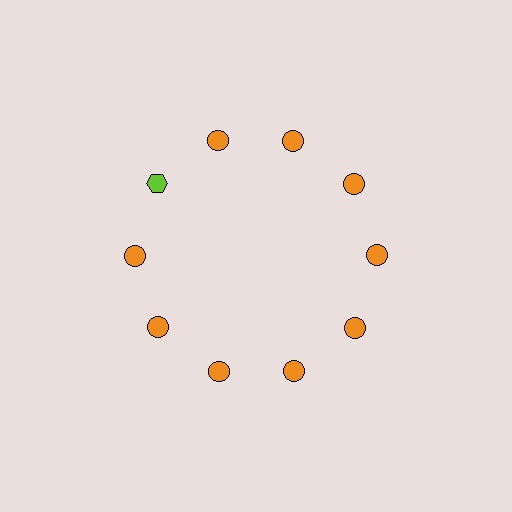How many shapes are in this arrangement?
There are 10 shapes arranged in a ring pattern.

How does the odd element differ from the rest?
It differs in both color (lime instead of orange) and shape (hexagon instead of circle).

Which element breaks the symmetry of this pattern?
The lime hexagon at roughly the 10 o'clock position breaks the symmetry. All other shapes are orange circles.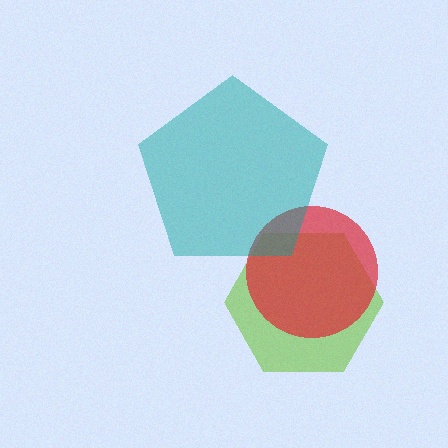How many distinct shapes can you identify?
There are 3 distinct shapes: a lime hexagon, a red circle, a teal pentagon.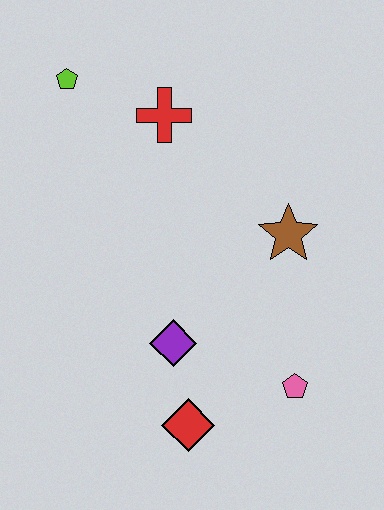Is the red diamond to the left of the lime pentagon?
No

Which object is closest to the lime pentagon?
The red cross is closest to the lime pentagon.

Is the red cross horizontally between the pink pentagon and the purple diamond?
No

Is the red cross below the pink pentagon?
No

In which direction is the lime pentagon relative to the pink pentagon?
The lime pentagon is above the pink pentagon.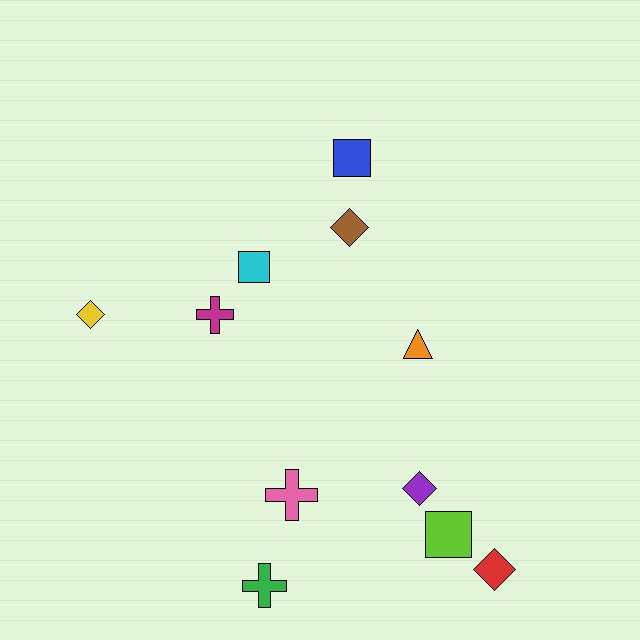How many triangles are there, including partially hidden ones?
There is 1 triangle.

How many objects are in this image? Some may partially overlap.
There are 11 objects.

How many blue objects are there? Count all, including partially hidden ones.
There is 1 blue object.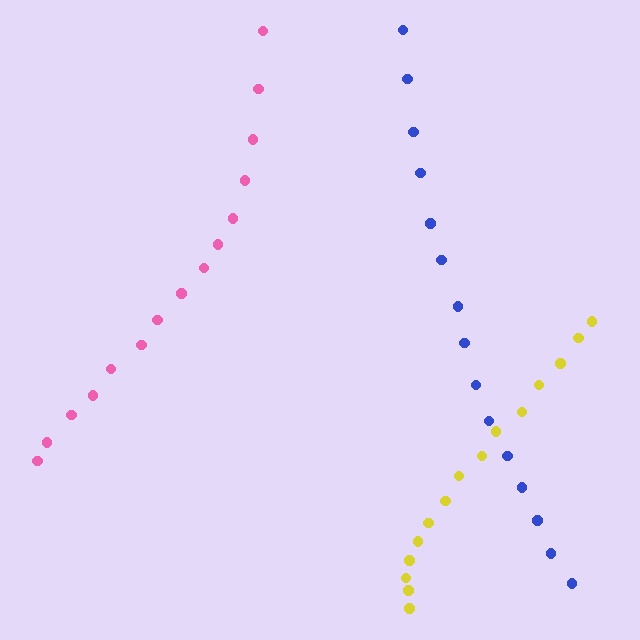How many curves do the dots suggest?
There are 3 distinct paths.